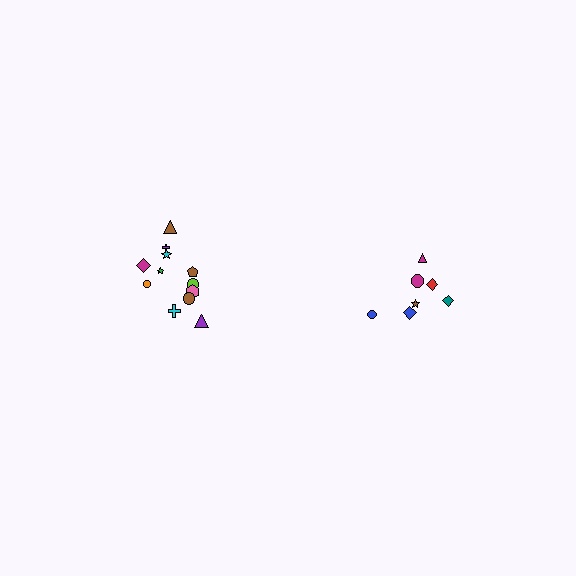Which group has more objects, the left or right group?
The left group.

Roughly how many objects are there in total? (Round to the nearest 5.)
Roughly 20 objects in total.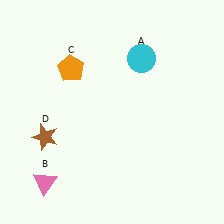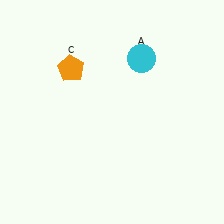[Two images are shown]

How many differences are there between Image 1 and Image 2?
There are 2 differences between the two images.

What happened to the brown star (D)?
The brown star (D) was removed in Image 2. It was in the bottom-left area of Image 1.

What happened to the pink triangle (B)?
The pink triangle (B) was removed in Image 2. It was in the bottom-left area of Image 1.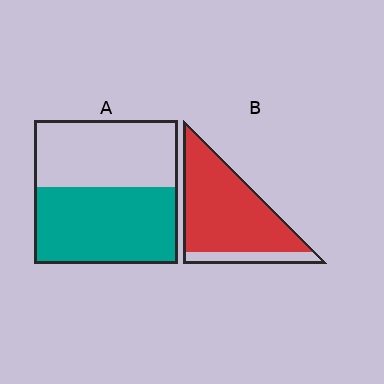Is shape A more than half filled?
Roughly half.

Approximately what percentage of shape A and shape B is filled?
A is approximately 55% and B is approximately 85%.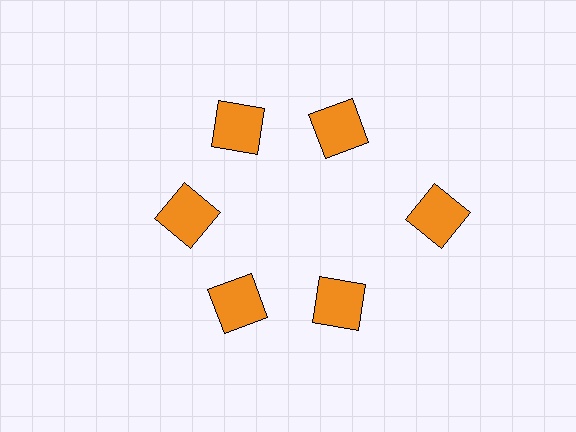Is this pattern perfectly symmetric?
No. The 6 orange squares are arranged in a ring, but one element near the 3 o'clock position is pushed outward from the center, breaking the 6-fold rotational symmetry.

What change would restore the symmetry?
The symmetry would be restored by moving it inward, back onto the ring so that all 6 squares sit at equal angles and equal distance from the center.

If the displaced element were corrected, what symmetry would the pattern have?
It would have 6-fold rotational symmetry — the pattern would map onto itself every 60 degrees.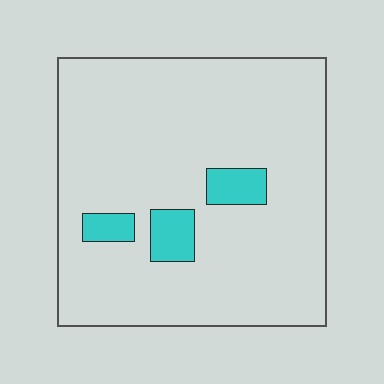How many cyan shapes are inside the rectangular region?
3.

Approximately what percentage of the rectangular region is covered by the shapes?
Approximately 10%.